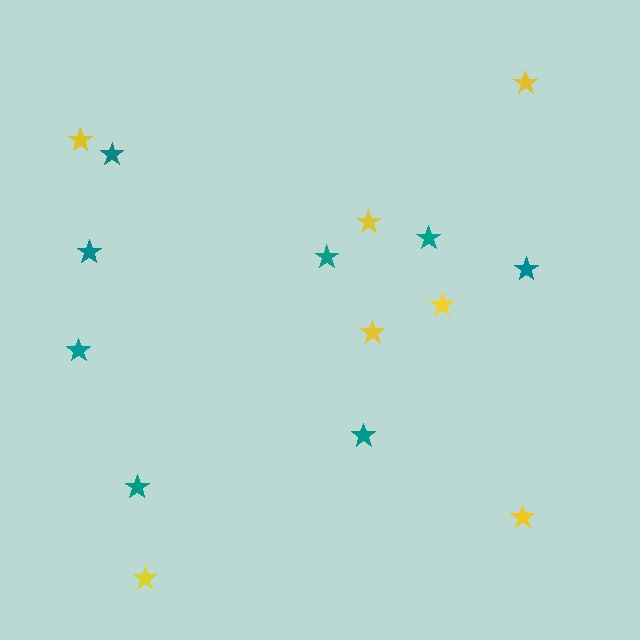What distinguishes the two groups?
There are 2 groups: one group of yellow stars (7) and one group of teal stars (8).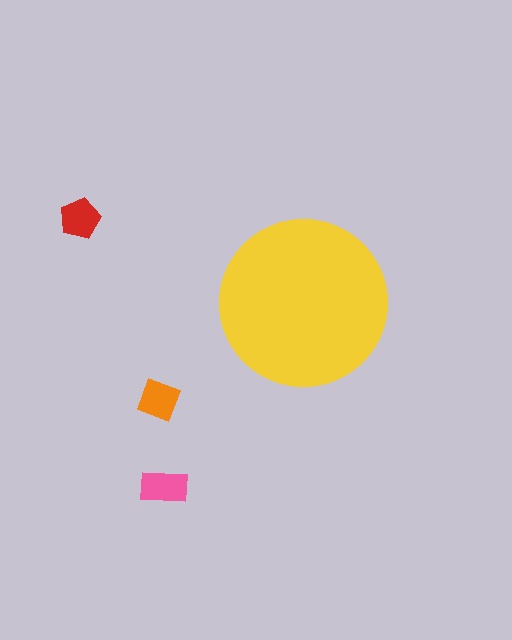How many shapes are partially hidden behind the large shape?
0 shapes are partially hidden.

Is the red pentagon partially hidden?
No, the red pentagon is fully visible.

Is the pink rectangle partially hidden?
No, the pink rectangle is fully visible.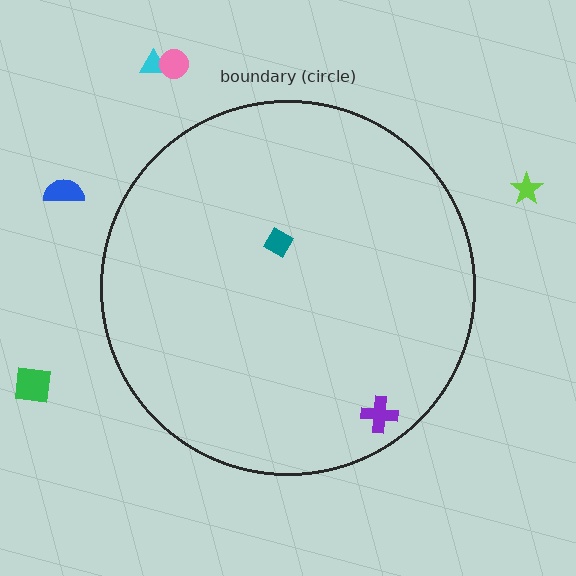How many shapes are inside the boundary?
2 inside, 5 outside.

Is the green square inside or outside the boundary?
Outside.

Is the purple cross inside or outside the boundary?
Inside.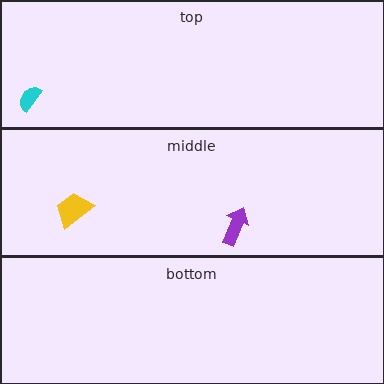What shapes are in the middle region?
The purple arrow, the yellow trapezoid.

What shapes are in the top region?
The cyan semicircle.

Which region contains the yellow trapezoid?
The middle region.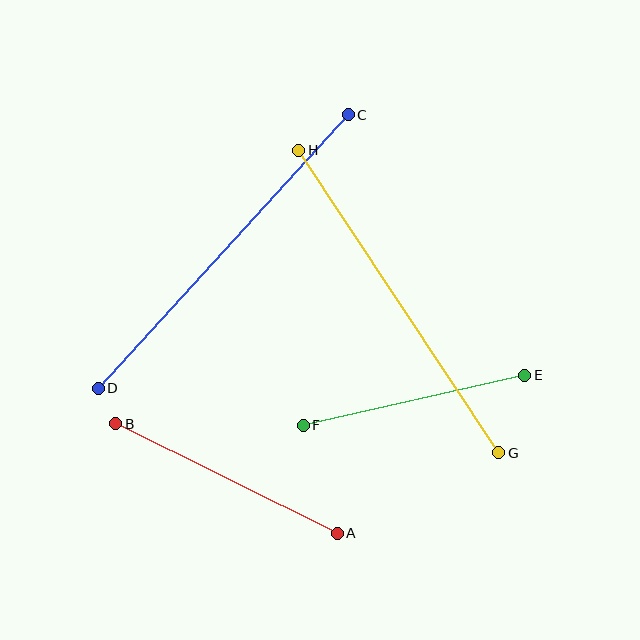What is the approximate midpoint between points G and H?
The midpoint is at approximately (399, 302) pixels.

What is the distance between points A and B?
The distance is approximately 247 pixels.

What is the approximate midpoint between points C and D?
The midpoint is at approximately (223, 252) pixels.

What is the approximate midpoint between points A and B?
The midpoint is at approximately (227, 479) pixels.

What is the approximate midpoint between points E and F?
The midpoint is at approximately (414, 400) pixels.